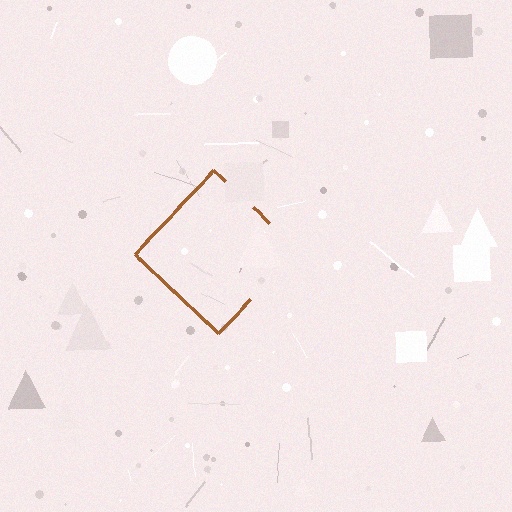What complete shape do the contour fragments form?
The contour fragments form a diamond.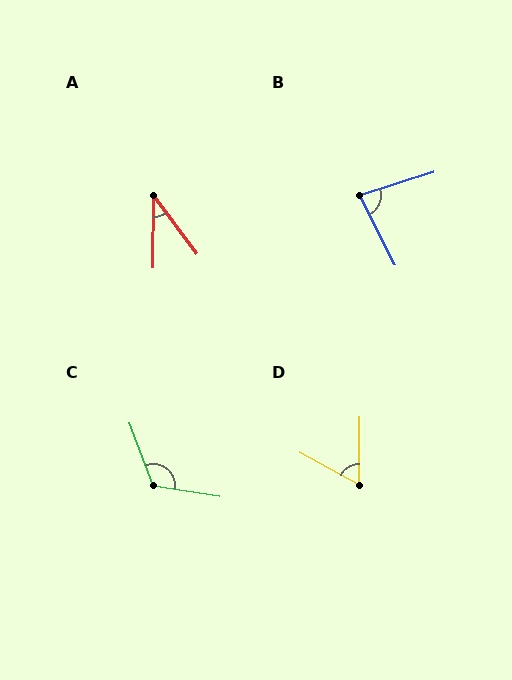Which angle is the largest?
C, at approximately 120 degrees.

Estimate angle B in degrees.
Approximately 80 degrees.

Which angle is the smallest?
A, at approximately 37 degrees.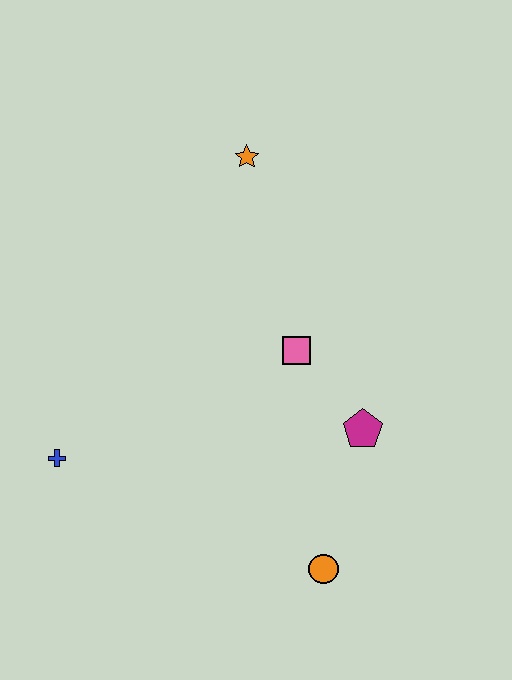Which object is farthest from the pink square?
The blue cross is farthest from the pink square.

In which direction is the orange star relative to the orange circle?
The orange star is above the orange circle.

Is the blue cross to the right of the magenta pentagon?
No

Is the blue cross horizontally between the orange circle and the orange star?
No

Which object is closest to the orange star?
The pink square is closest to the orange star.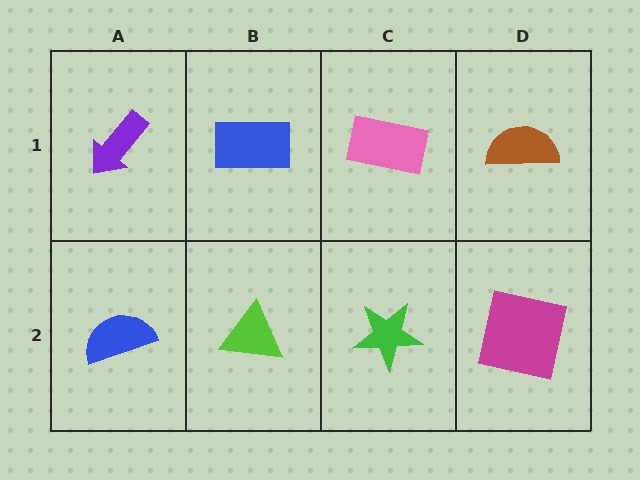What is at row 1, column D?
A brown semicircle.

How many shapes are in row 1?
4 shapes.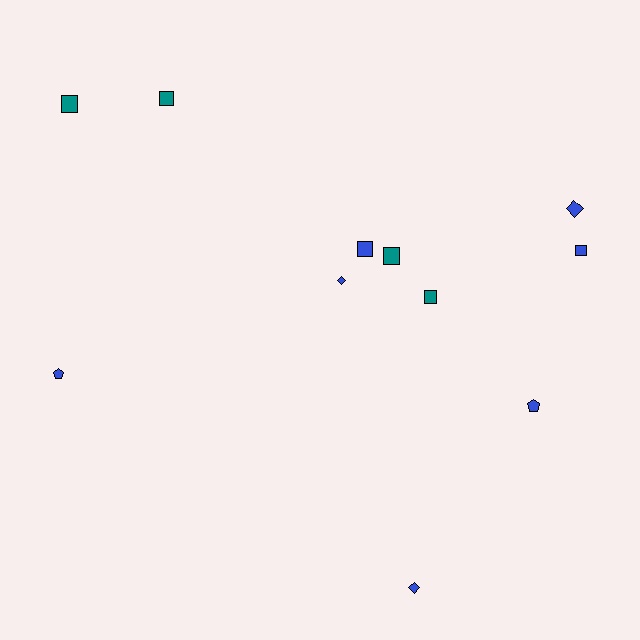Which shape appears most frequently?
Square, with 6 objects.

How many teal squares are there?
There are 4 teal squares.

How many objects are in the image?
There are 11 objects.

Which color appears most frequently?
Blue, with 7 objects.